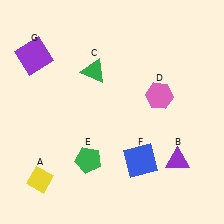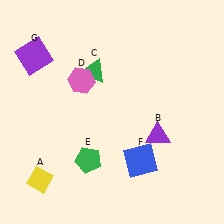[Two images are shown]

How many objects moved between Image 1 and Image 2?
2 objects moved between the two images.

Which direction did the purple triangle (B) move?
The purple triangle (B) moved up.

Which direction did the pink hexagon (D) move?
The pink hexagon (D) moved left.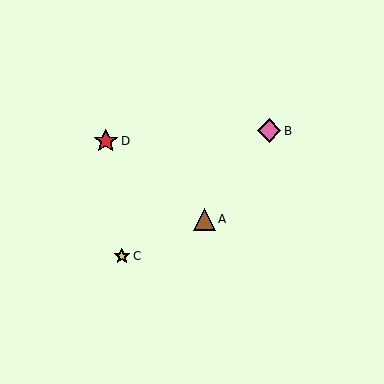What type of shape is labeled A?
Shape A is a brown triangle.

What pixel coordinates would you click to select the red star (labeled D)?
Click at (106, 141) to select the red star D.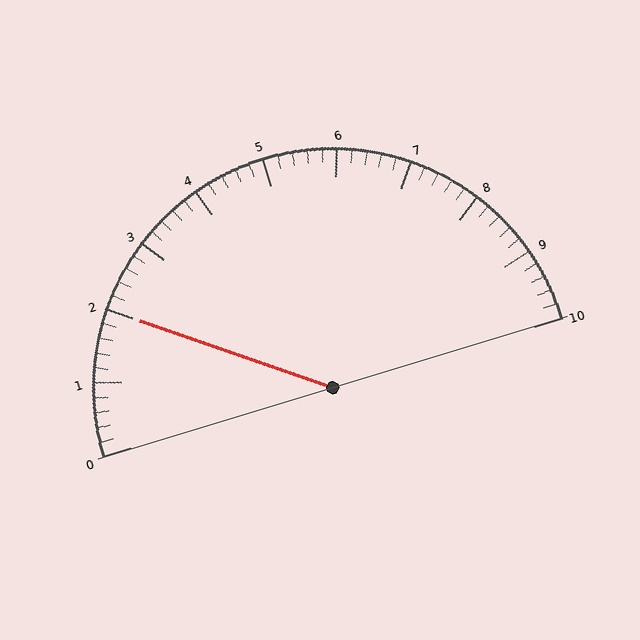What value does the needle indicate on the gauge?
The needle indicates approximately 2.0.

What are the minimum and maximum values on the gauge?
The gauge ranges from 0 to 10.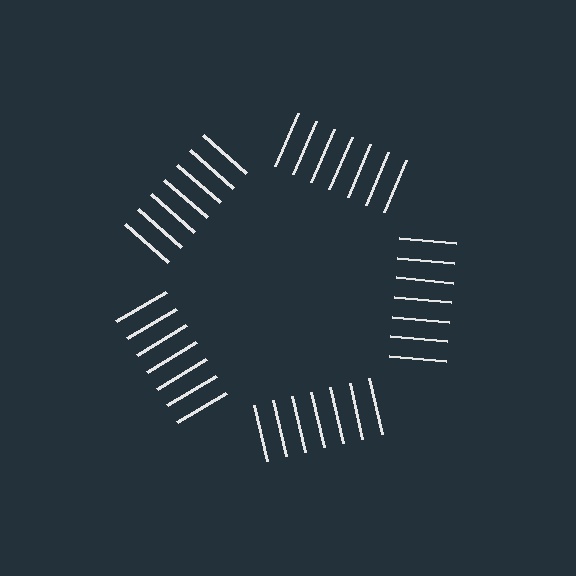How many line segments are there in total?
35 — 7 along each of the 5 edges.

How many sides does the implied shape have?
5 sides — the line-ends trace a pentagon.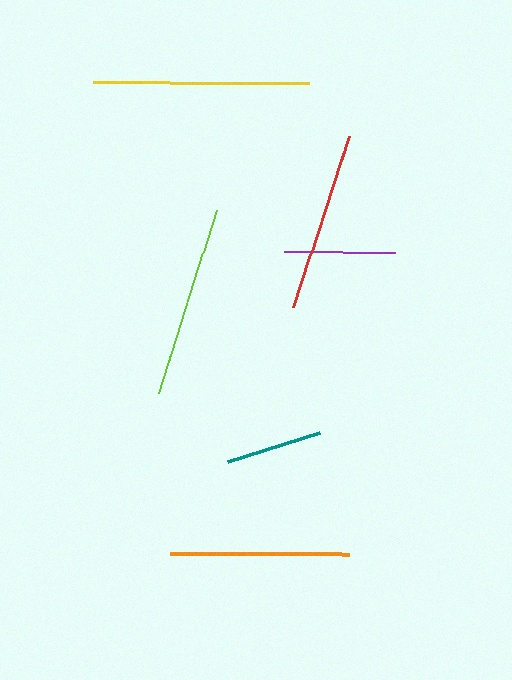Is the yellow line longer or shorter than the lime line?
The yellow line is longer than the lime line.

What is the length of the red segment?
The red segment is approximately 180 pixels long.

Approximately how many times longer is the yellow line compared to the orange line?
The yellow line is approximately 1.2 times the length of the orange line.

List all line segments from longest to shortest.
From longest to shortest: yellow, lime, red, orange, purple, teal.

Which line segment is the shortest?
The teal line is the shortest at approximately 96 pixels.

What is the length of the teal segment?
The teal segment is approximately 96 pixels long.